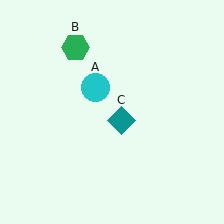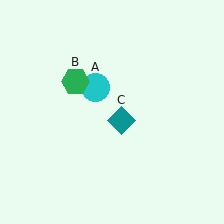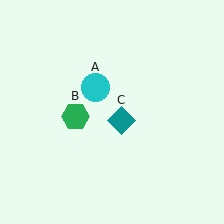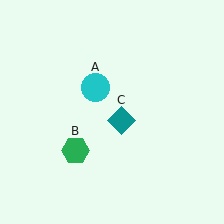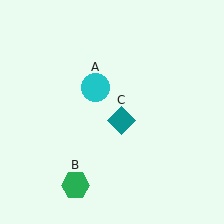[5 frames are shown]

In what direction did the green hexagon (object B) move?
The green hexagon (object B) moved down.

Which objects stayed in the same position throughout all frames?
Cyan circle (object A) and teal diamond (object C) remained stationary.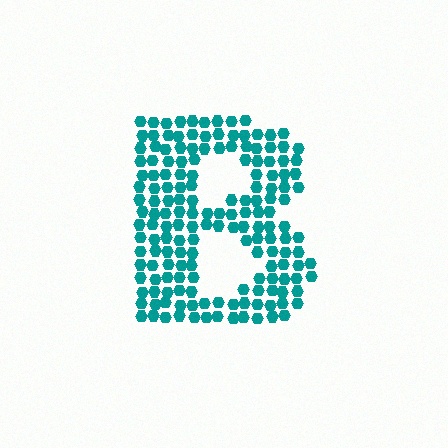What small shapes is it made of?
It is made of small hexagons.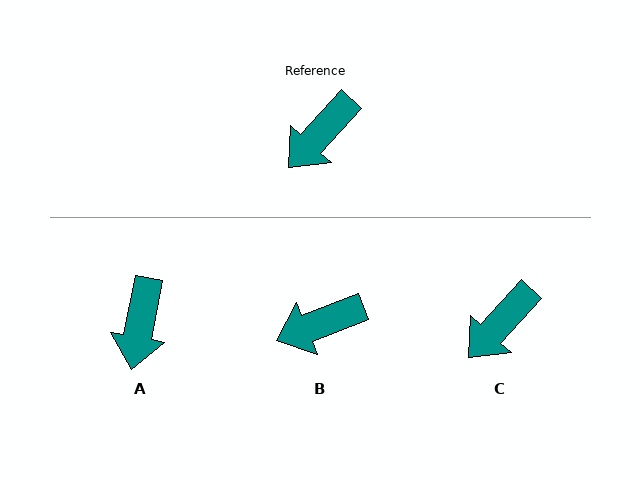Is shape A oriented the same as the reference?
No, it is off by about 32 degrees.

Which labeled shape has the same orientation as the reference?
C.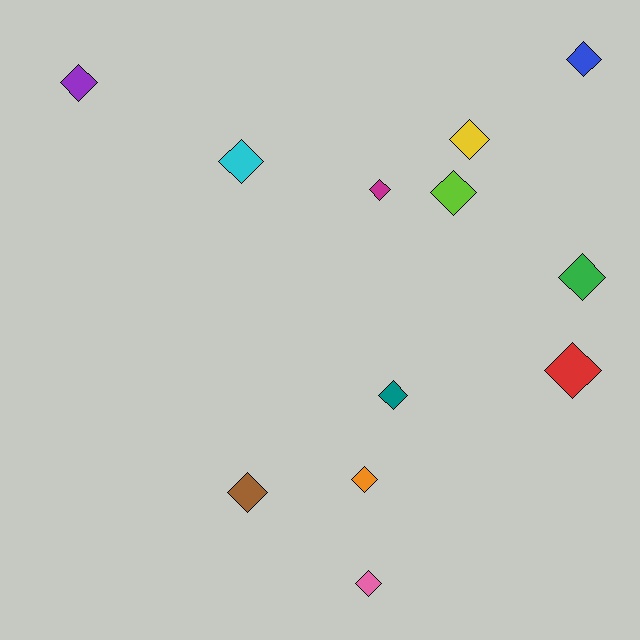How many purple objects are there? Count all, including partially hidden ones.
There is 1 purple object.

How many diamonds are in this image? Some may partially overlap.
There are 12 diamonds.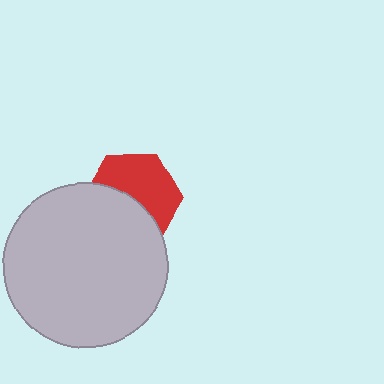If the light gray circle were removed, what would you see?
You would see the complete red hexagon.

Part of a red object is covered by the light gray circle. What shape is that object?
It is a hexagon.